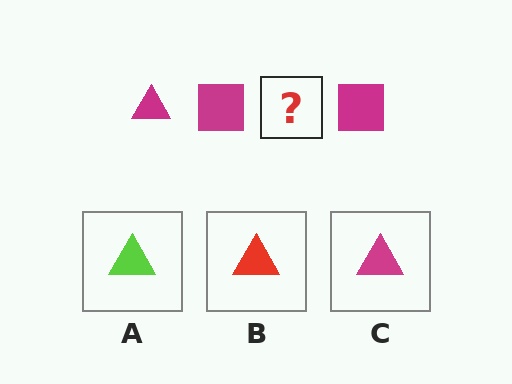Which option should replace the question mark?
Option C.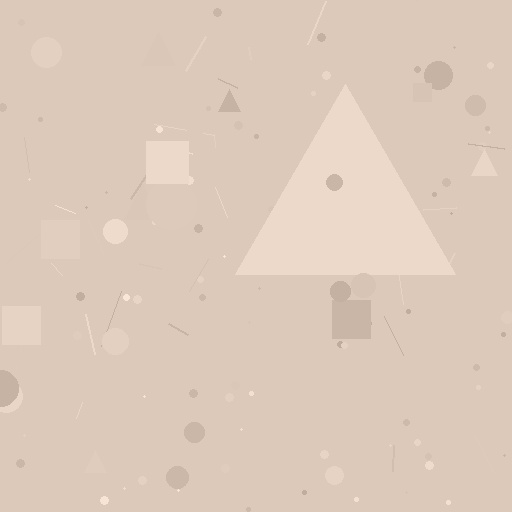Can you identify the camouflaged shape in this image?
The camouflaged shape is a triangle.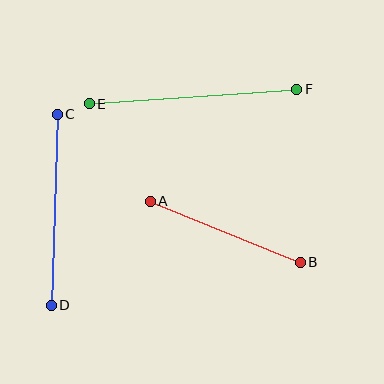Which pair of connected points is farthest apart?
Points E and F are farthest apart.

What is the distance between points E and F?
The distance is approximately 208 pixels.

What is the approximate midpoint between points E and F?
The midpoint is at approximately (193, 97) pixels.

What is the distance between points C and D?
The distance is approximately 191 pixels.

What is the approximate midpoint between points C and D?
The midpoint is at approximately (54, 210) pixels.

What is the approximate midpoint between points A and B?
The midpoint is at approximately (225, 232) pixels.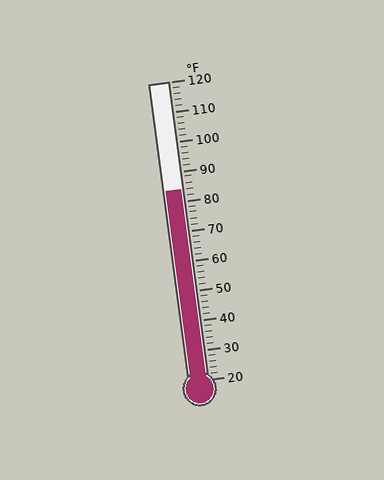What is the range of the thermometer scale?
The thermometer scale ranges from 20°F to 120°F.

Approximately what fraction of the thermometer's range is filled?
The thermometer is filled to approximately 65% of its range.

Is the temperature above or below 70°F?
The temperature is above 70°F.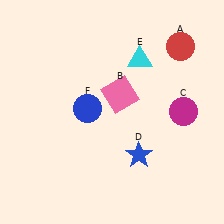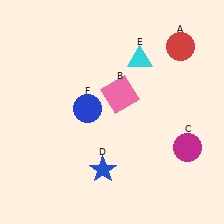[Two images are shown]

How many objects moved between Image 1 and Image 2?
2 objects moved between the two images.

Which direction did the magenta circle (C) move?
The magenta circle (C) moved down.